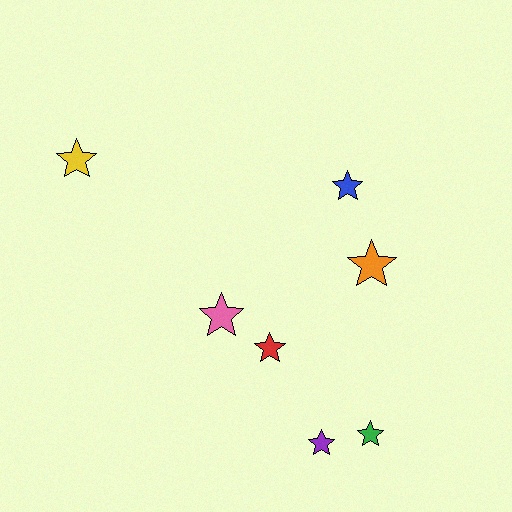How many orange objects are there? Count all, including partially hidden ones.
There is 1 orange object.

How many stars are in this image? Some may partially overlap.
There are 7 stars.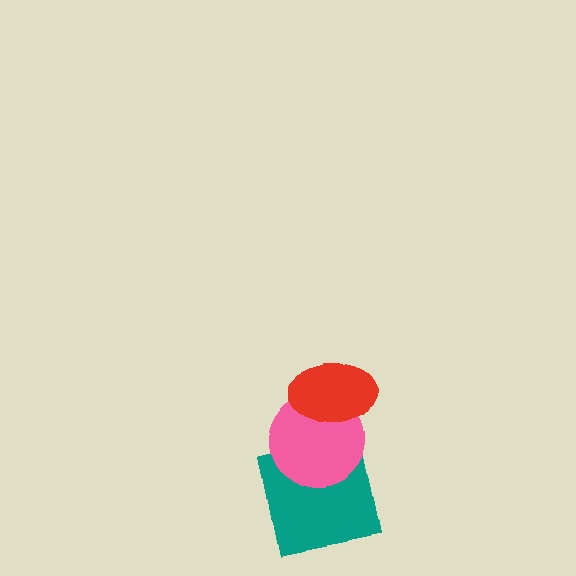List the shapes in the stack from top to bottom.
From top to bottom: the red ellipse, the pink circle, the teal square.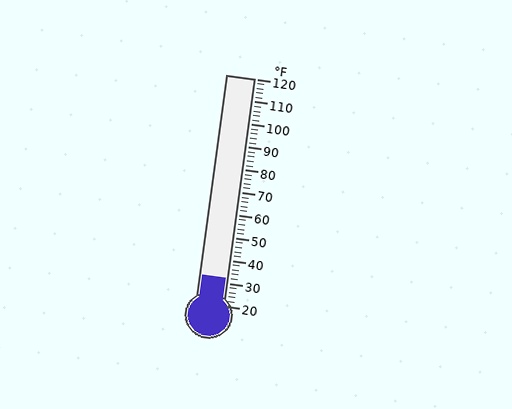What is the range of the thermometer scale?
The thermometer scale ranges from 20°F to 120°F.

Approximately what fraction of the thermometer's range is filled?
The thermometer is filled to approximately 10% of its range.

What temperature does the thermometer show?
The thermometer shows approximately 32°F.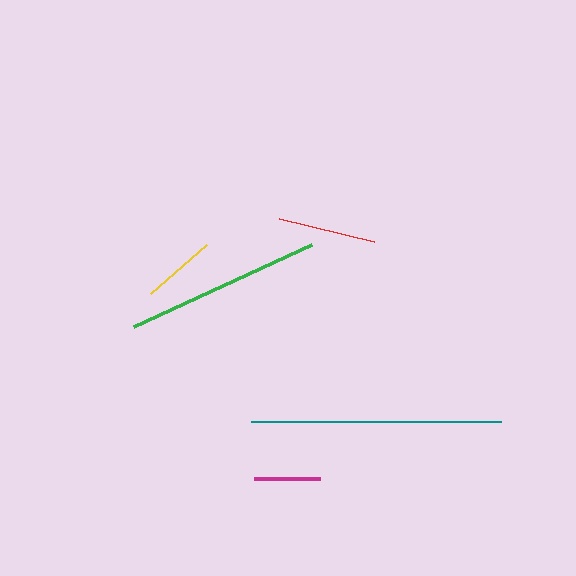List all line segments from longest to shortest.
From longest to shortest: teal, green, red, yellow, magenta.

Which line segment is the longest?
The teal line is the longest at approximately 250 pixels.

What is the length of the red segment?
The red segment is approximately 97 pixels long.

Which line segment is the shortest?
The magenta line is the shortest at approximately 66 pixels.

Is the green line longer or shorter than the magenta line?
The green line is longer than the magenta line.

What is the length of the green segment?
The green segment is approximately 196 pixels long.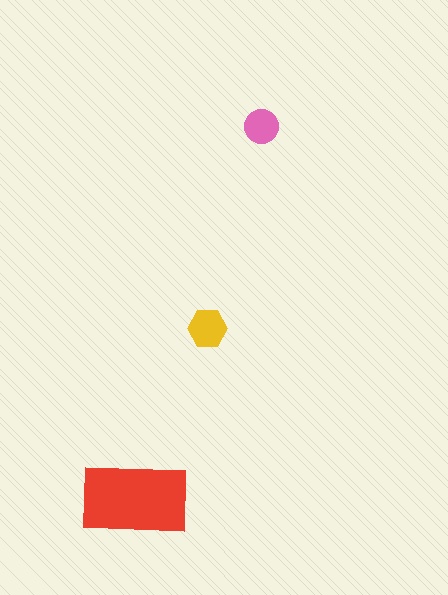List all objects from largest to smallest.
The red rectangle, the yellow hexagon, the pink circle.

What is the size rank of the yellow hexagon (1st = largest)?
2nd.